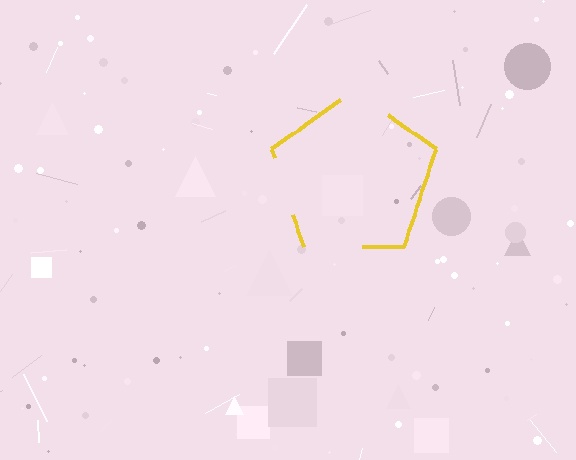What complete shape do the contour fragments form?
The contour fragments form a pentagon.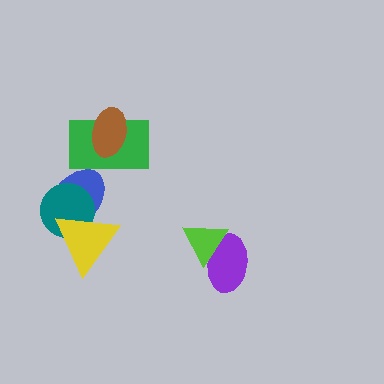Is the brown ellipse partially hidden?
No, no other shape covers it.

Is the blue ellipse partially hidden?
Yes, it is partially covered by another shape.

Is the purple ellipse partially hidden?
Yes, it is partially covered by another shape.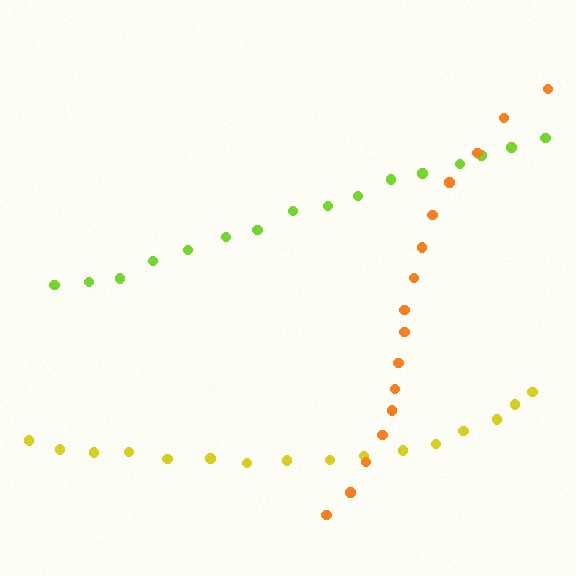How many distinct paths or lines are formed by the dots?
There are 3 distinct paths.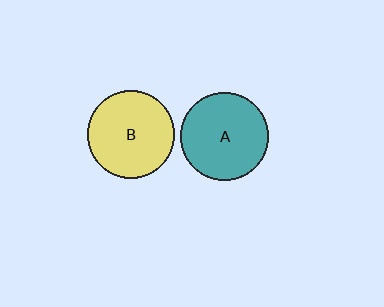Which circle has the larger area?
Circle A (teal).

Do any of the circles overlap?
No, none of the circles overlap.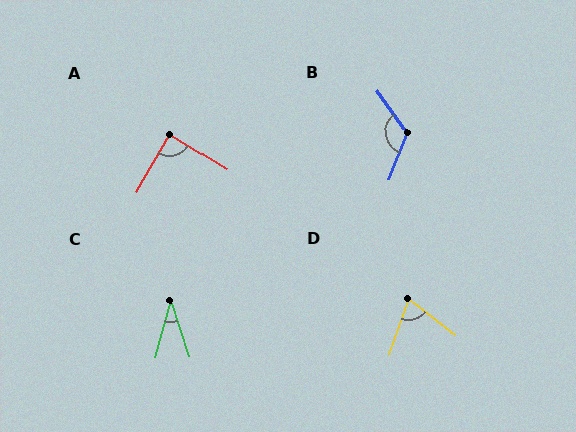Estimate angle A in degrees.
Approximately 87 degrees.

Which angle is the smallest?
C, at approximately 33 degrees.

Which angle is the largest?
B, at approximately 123 degrees.